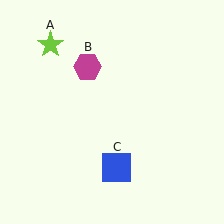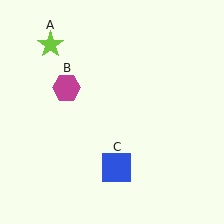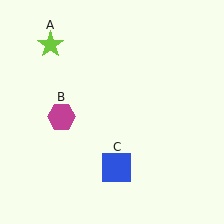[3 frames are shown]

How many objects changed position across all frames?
1 object changed position: magenta hexagon (object B).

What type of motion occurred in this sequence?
The magenta hexagon (object B) rotated counterclockwise around the center of the scene.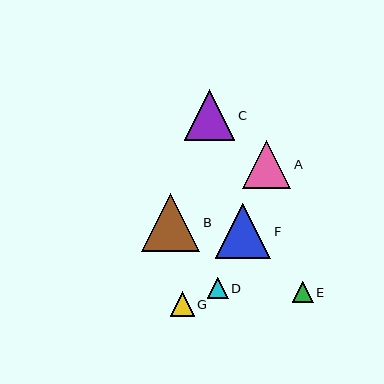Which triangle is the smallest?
Triangle D is the smallest with a size of approximately 21 pixels.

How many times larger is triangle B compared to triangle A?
Triangle B is approximately 1.2 times the size of triangle A.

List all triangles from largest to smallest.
From largest to smallest: B, F, C, A, G, E, D.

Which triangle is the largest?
Triangle B is the largest with a size of approximately 58 pixels.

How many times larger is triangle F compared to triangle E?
Triangle F is approximately 2.6 times the size of triangle E.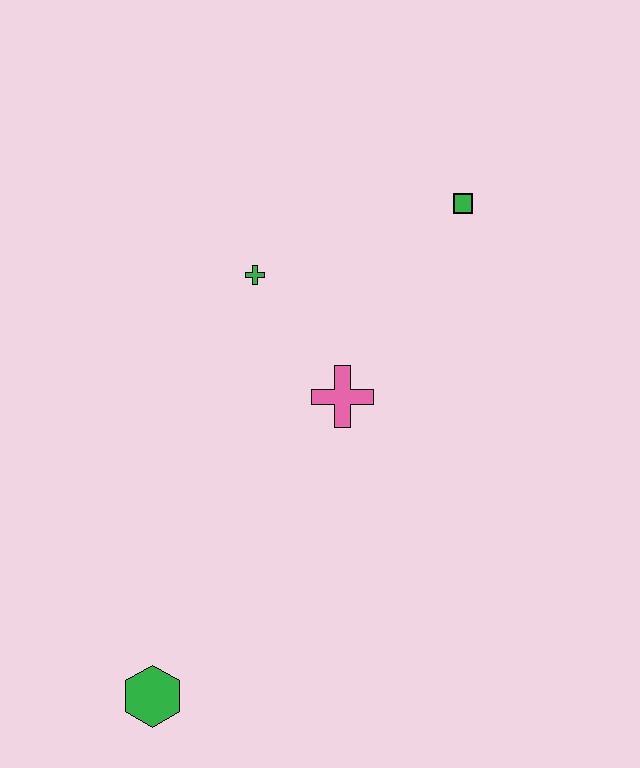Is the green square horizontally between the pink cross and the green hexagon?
No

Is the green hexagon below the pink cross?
Yes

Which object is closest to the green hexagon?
The pink cross is closest to the green hexagon.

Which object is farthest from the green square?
The green hexagon is farthest from the green square.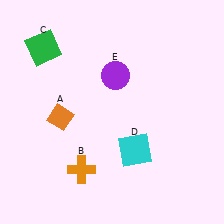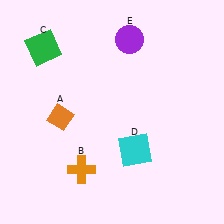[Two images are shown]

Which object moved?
The purple circle (E) moved up.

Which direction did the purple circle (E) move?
The purple circle (E) moved up.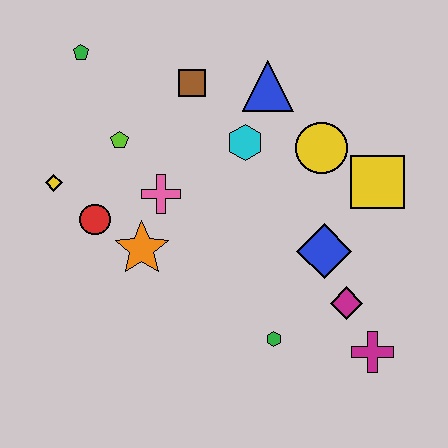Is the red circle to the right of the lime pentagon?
No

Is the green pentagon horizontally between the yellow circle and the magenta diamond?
No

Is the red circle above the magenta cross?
Yes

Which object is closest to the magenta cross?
The magenta diamond is closest to the magenta cross.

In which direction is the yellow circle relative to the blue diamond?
The yellow circle is above the blue diamond.